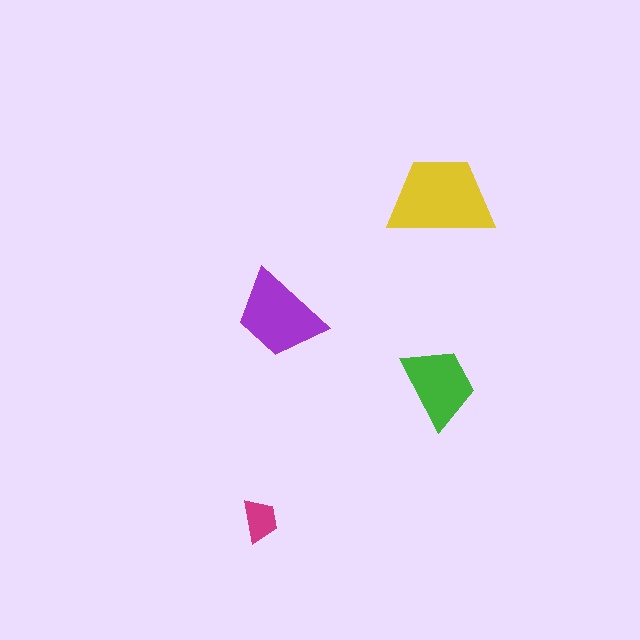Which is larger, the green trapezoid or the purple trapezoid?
The purple one.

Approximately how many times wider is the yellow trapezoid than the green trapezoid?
About 1.5 times wider.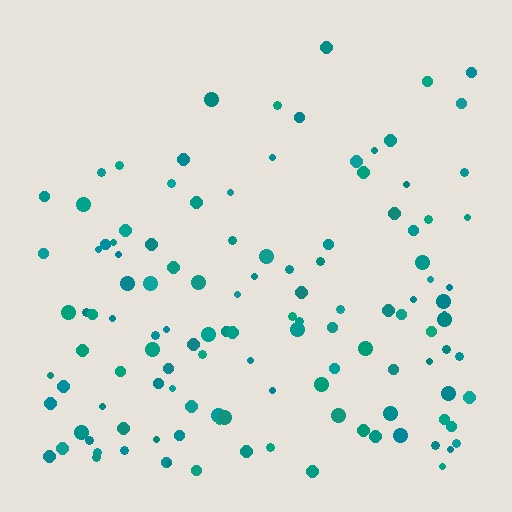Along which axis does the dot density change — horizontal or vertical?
Vertical.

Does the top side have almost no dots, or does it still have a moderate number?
Still a moderate number, just noticeably fewer than the bottom.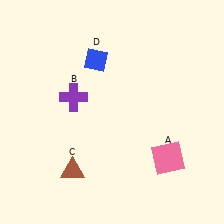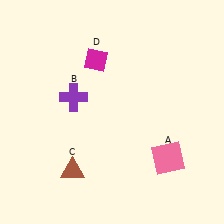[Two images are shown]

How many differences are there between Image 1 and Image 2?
There is 1 difference between the two images.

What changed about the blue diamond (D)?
In Image 1, D is blue. In Image 2, it changed to magenta.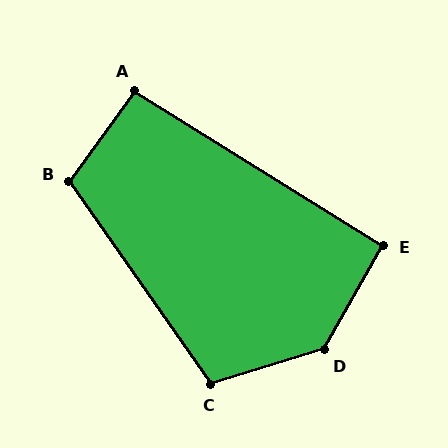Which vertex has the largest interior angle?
D, at approximately 136 degrees.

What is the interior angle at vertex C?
Approximately 108 degrees (obtuse).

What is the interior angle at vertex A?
Approximately 94 degrees (approximately right).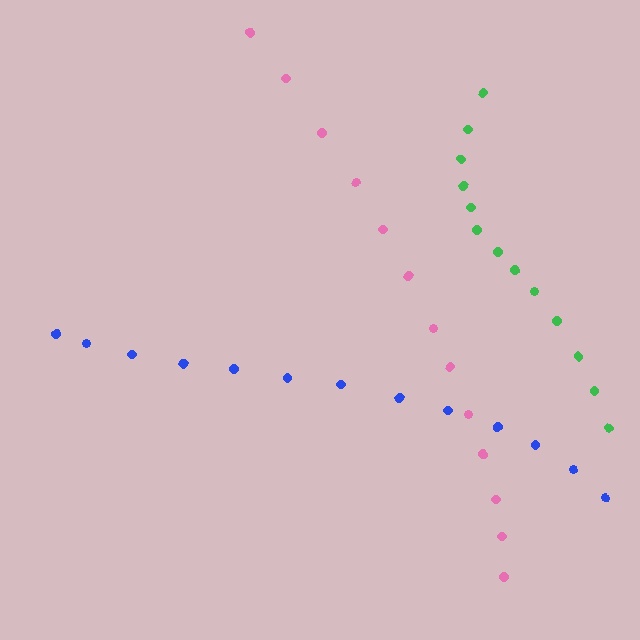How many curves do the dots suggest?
There are 3 distinct paths.